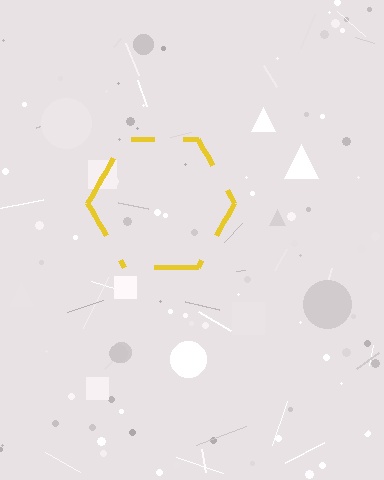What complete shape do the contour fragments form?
The contour fragments form a hexagon.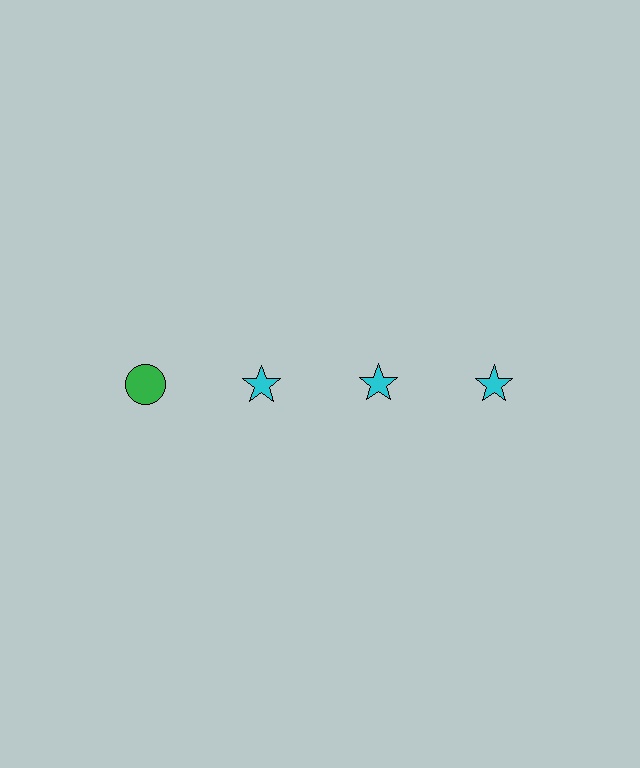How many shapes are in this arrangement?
There are 4 shapes arranged in a grid pattern.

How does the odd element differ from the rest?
It differs in both color (green instead of cyan) and shape (circle instead of star).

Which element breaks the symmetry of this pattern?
The green circle in the top row, leftmost column breaks the symmetry. All other shapes are cyan stars.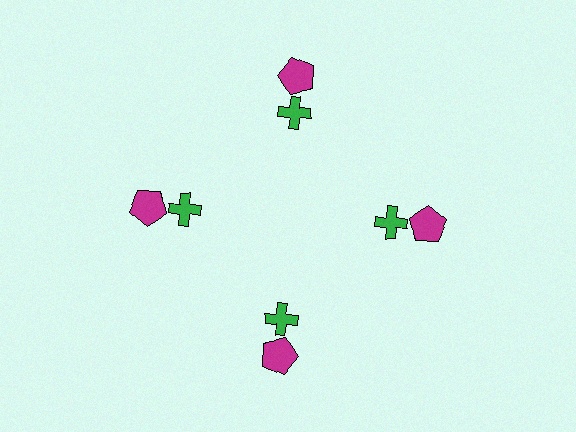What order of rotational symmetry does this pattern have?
This pattern has 4-fold rotational symmetry.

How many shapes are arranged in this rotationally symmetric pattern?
There are 8 shapes, arranged in 4 groups of 2.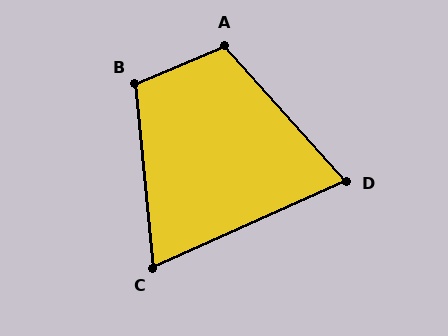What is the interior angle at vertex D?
Approximately 72 degrees (acute).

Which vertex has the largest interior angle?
A, at approximately 109 degrees.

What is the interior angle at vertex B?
Approximately 108 degrees (obtuse).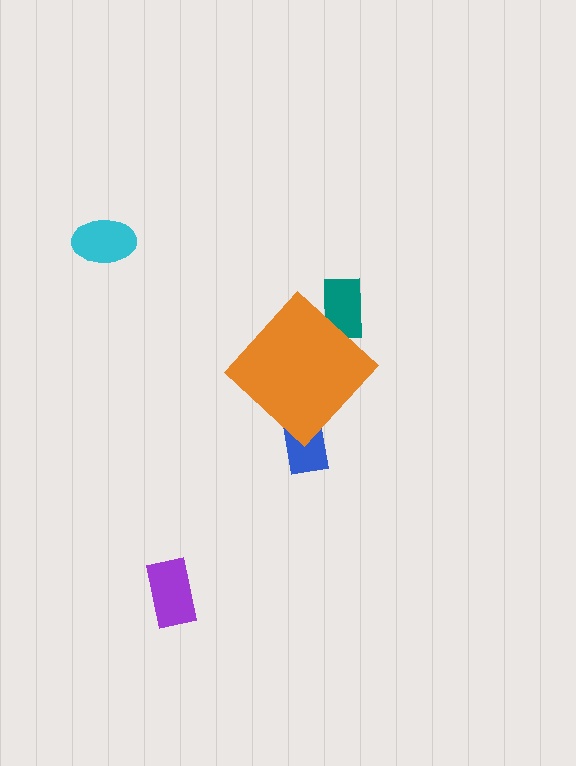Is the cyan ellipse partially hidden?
No, the cyan ellipse is fully visible.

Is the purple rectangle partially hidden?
No, the purple rectangle is fully visible.